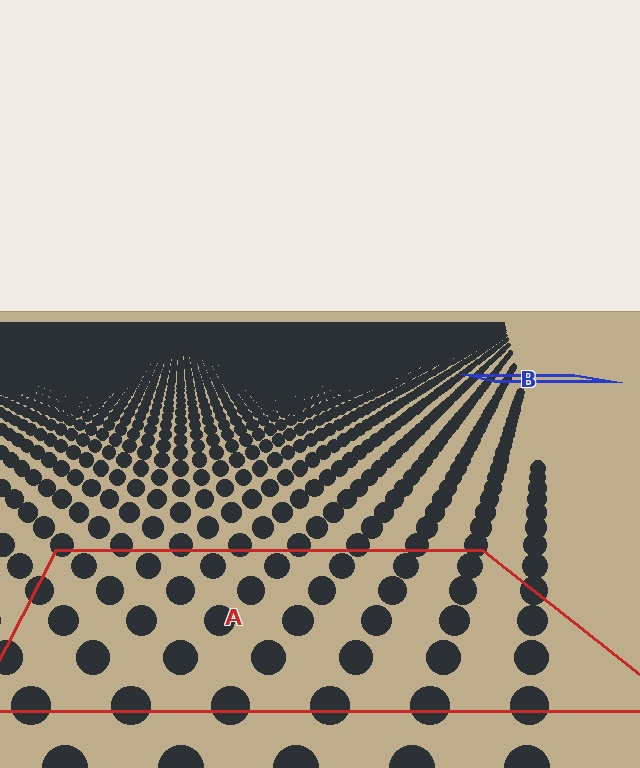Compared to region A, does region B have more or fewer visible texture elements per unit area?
Region B has more texture elements per unit area — they are packed more densely because it is farther away.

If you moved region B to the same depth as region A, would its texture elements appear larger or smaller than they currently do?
They would appear larger. At a closer depth, the same texture elements are projected at a bigger on-screen size.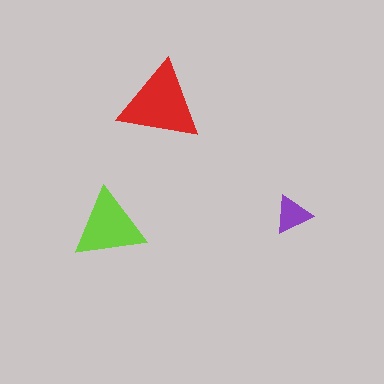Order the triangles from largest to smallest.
the red one, the lime one, the purple one.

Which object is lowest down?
The lime triangle is bottommost.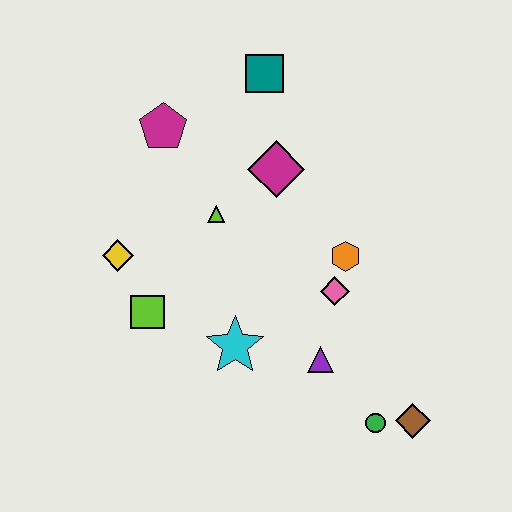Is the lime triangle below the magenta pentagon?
Yes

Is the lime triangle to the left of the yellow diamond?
No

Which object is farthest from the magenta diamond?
The brown diamond is farthest from the magenta diamond.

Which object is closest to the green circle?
The brown diamond is closest to the green circle.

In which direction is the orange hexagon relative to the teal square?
The orange hexagon is below the teal square.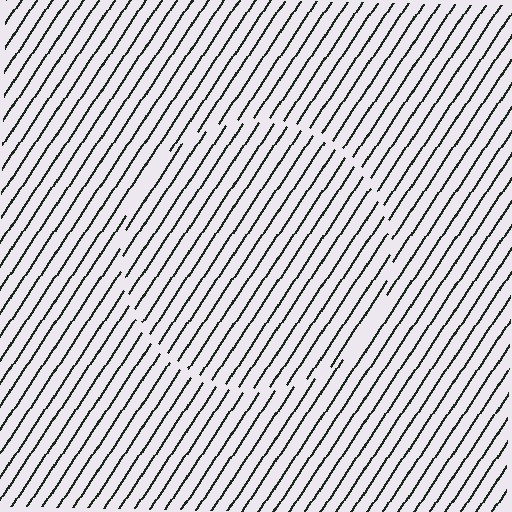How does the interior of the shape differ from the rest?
The interior of the shape contains the same grating, shifted by half a period — the contour is defined by the phase discontinuity where line-ends from the inner and outer gratings abut.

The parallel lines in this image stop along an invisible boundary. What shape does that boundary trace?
An illusory circle. The interior of the shape contains the same grating, shifted by half a period — the contour is defined by the phase discontinuity where line-ends from the inner and outer gratings abut.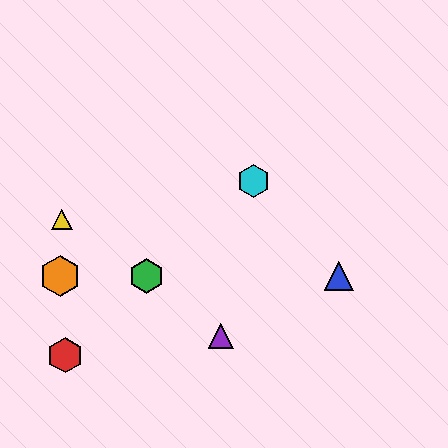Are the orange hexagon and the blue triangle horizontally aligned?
Yes, both are at y≈276.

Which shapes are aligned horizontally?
The blue triangle, the green hexagon, the orange hexagon are aligned horizontally.